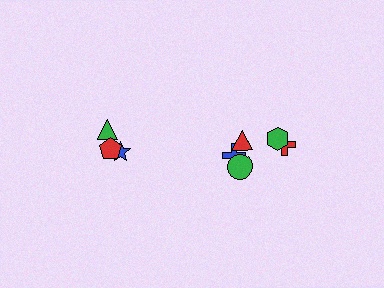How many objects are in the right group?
There are 5 objects.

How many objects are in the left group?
There are 3 objects.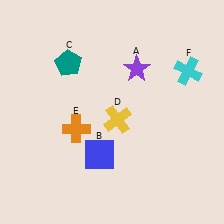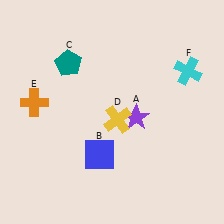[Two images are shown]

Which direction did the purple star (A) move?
The purple star (A) moved down.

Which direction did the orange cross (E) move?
The orange cross (E) moved left.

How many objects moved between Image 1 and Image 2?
2 objects moved between the two images.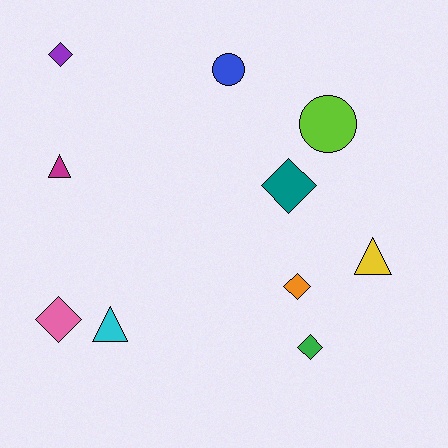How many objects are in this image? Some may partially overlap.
There are 10 objects.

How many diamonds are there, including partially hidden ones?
There are 5 diamonds.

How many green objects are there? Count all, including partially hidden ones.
There is 1 green object.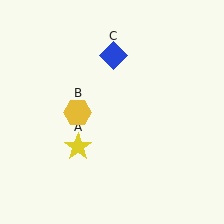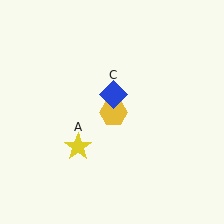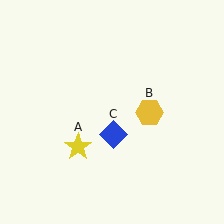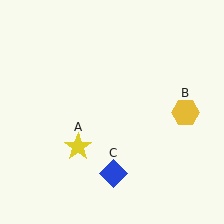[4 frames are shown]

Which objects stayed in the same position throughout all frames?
Yellow star (object A) remained stationary.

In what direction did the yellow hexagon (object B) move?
The yellow hexagon (object B) moved right.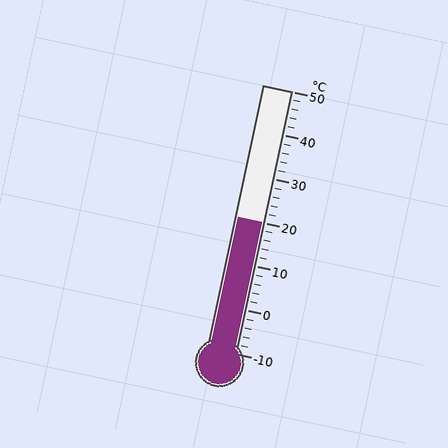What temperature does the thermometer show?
The thermometer shows approximately 20°C.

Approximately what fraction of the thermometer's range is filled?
The thermometer is filled to approximately 50% of its range.